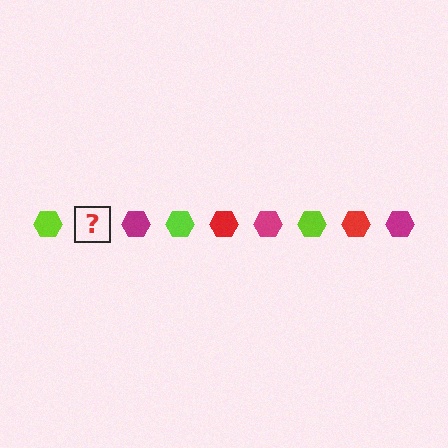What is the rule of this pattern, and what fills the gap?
The rule is that the pattern cycles through lime, red, magenta hexagons. The gap should be filled with a red hexagon.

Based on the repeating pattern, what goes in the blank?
The blank should be a red hexagon.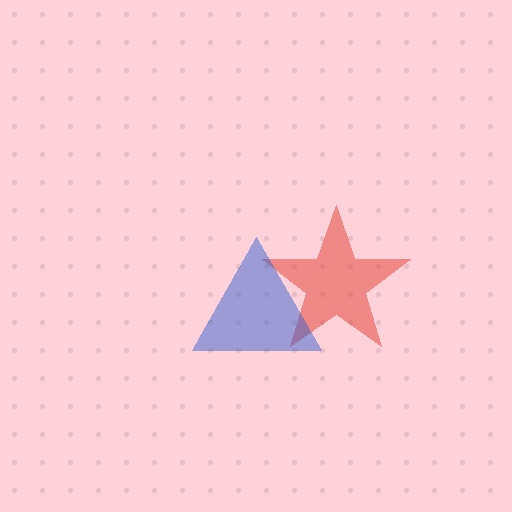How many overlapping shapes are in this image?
There are 2 overlapping shapes in the image.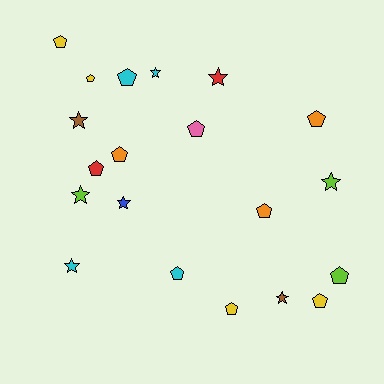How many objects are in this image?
There are 20 objects.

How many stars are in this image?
There are 8 stars.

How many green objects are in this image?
There are no green objects.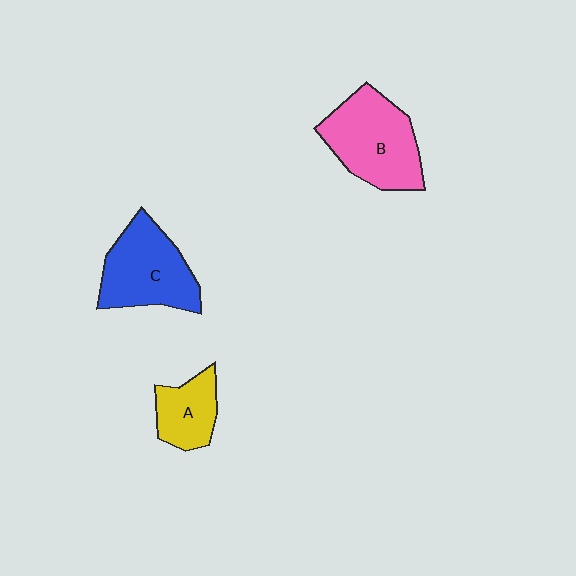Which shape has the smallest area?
Shape A (yellow).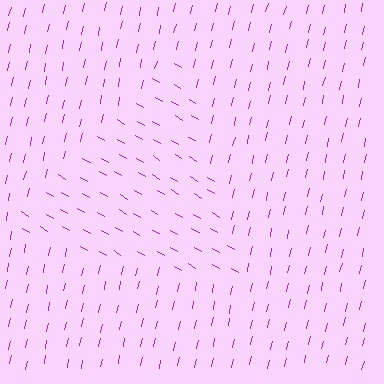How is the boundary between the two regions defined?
The boundary is defined purely by a change in line orientation (approximately 72 degrees difference). All lines are the same color and thickness.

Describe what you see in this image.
The image is filled with small purple line segments. A triangle region in the image has lines oriented differently from the surrounding lines, creating a visible texture boundary.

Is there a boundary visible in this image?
Yes, there is a texture boundary formed by a change in line orientation.